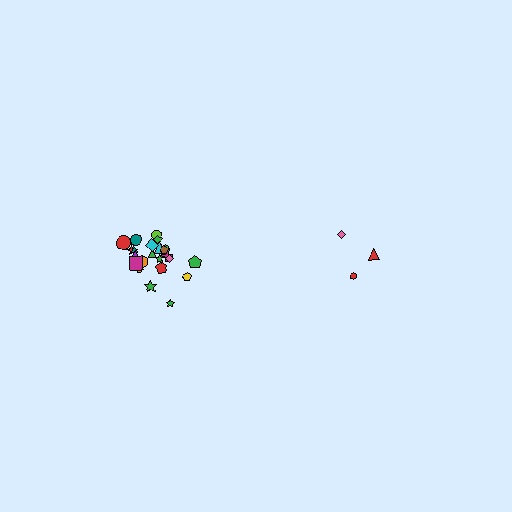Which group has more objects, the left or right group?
The left group.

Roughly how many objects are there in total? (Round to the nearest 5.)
Roughly 30 objects in total.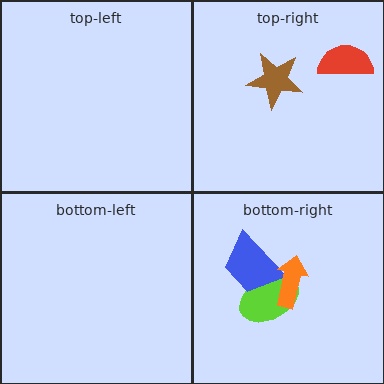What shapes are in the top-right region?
The red semicircle, the brown star.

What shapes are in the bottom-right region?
The lime ellipse, the blue trapezoid, the orange arrow.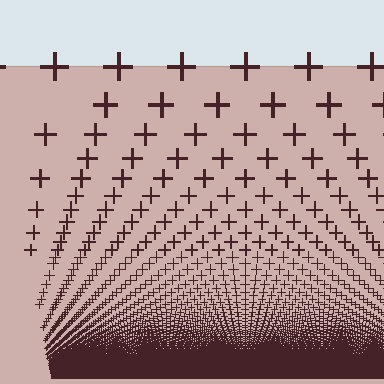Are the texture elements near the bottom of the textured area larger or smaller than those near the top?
Smaller. The gradient is inverted — elements near the bottom are smaller and denser.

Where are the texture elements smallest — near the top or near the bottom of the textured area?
Near the bottom.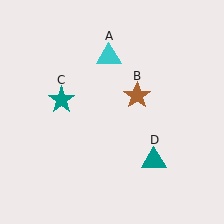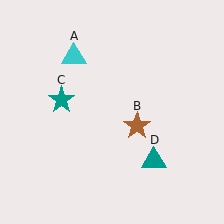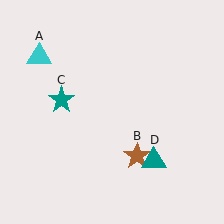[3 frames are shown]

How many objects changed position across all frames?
2 objects changed position: cyan triangle (object A), brown star (object B).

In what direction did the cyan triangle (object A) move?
The cyan triangle (object A) moved left.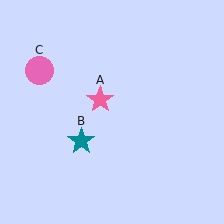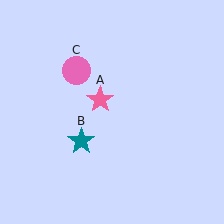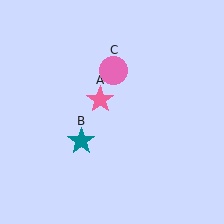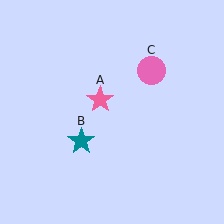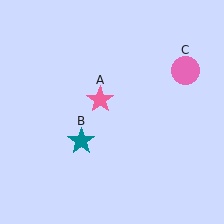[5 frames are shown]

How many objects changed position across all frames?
1 object changed position: pink circle (object C).